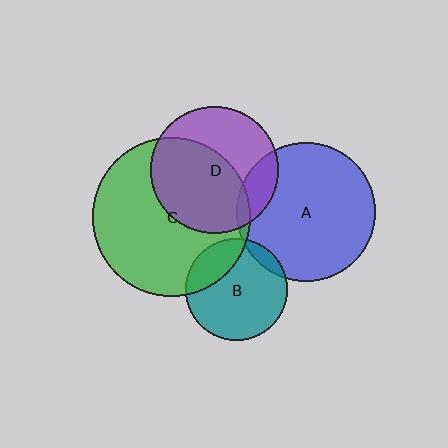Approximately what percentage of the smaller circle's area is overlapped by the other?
Approximately 10%.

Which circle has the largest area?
Circle C (green).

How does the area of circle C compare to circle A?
Approximately 1.3 times.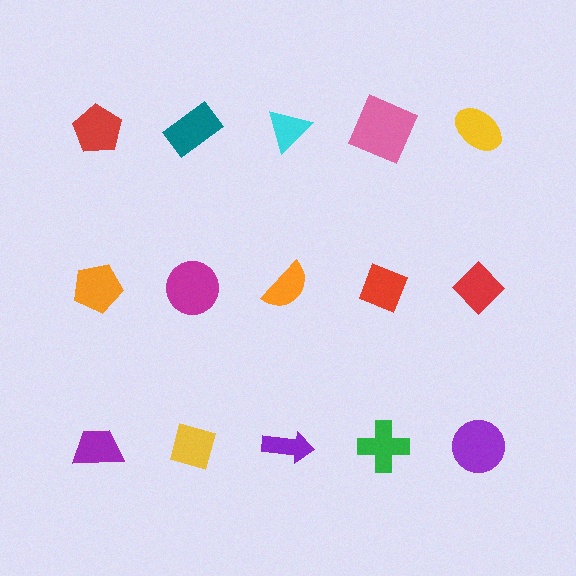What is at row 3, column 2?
A yellow diamond.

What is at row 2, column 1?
An orange pentagon.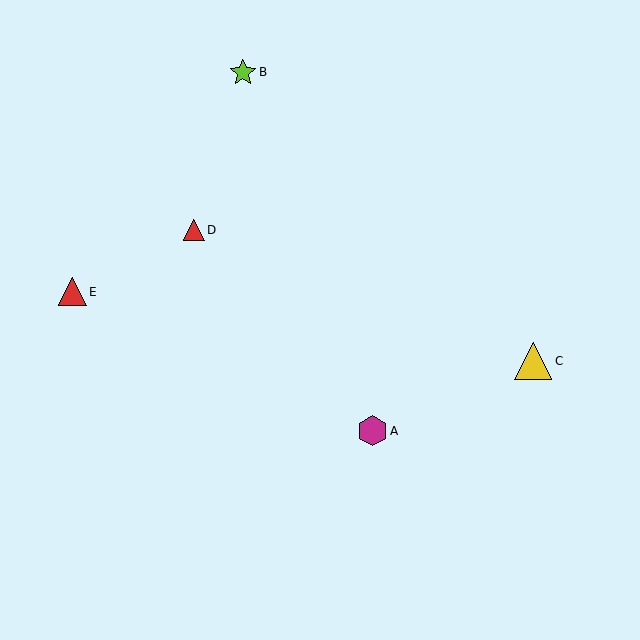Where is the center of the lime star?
The center of the lime star is at (243, 72).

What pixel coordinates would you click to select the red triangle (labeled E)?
Click at (72, 292) to select the red triangle E.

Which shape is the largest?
The yellow triangle (labeled C) is the largest.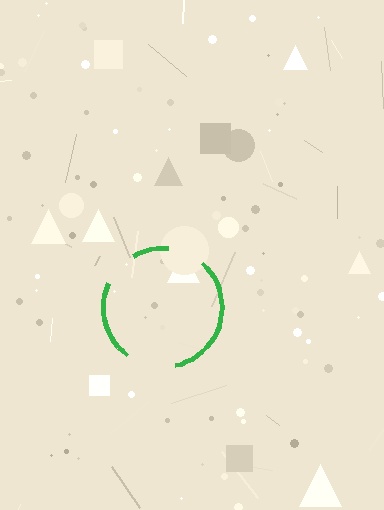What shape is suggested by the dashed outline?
The dashed outline suggests a circle.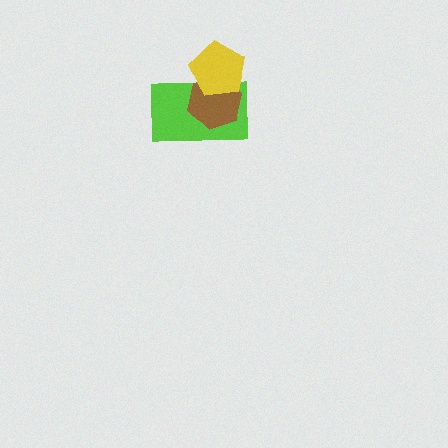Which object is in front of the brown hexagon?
The yellow pentagon is in front of the brown hexagon.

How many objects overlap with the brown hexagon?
2 objects overlap with the brown hexagon.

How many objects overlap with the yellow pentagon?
2 objects overlap with the yellow pentagon.